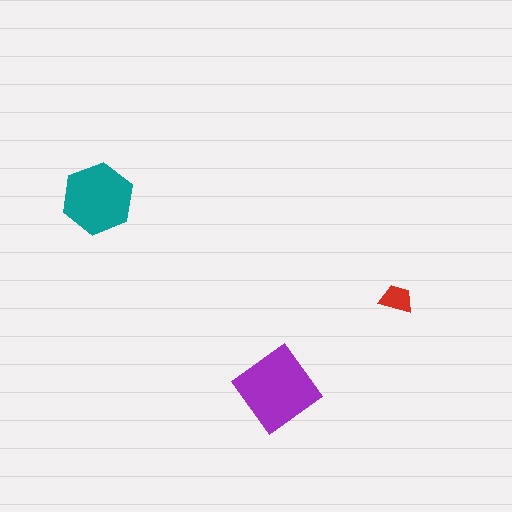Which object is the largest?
The purple diamond.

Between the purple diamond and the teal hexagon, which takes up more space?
The purple diamond.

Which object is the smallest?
The red trapezoid.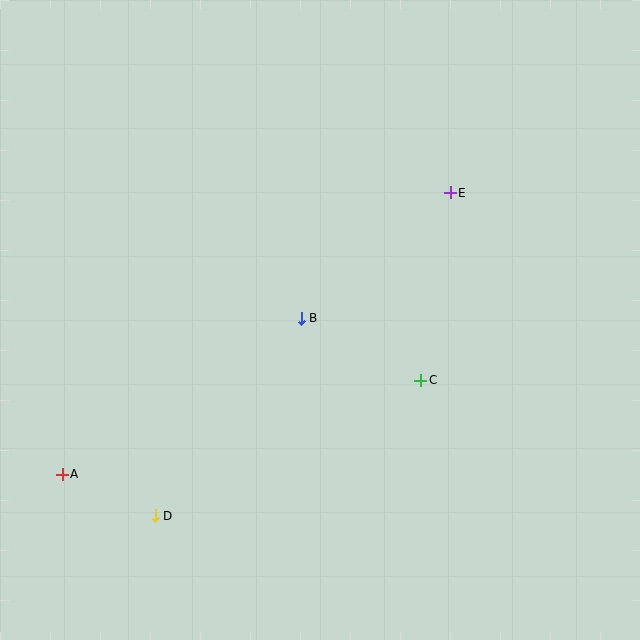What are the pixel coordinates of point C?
Point C is at (421, 380).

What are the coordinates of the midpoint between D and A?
The midpoint between D and A is at (109, 495).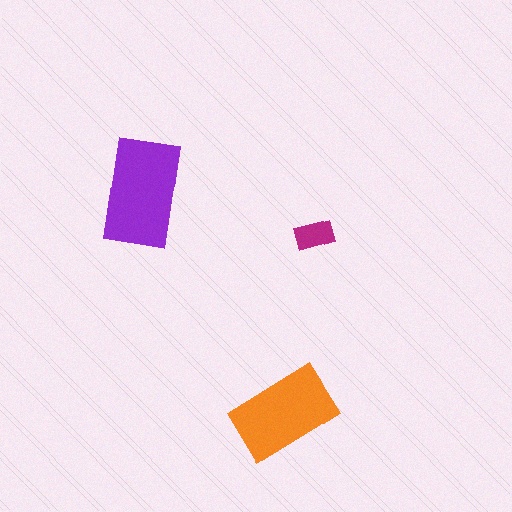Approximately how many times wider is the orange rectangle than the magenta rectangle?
About 2.5 times wider.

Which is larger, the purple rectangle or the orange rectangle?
The purple one.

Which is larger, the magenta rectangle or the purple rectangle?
The purple one.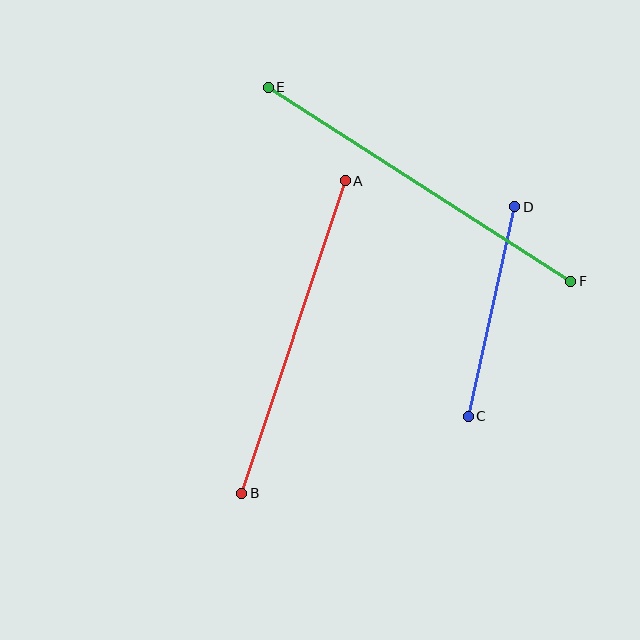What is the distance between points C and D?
The distance is approximately 215 pixels.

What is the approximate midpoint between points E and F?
The midpoint is at approximately (419, 184) pixels.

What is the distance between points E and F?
The distance is approximately 359 pixels.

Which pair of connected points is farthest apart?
Points E and F are farthest apart.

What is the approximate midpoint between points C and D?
The midpoint is at approximately (492, 312) pixels.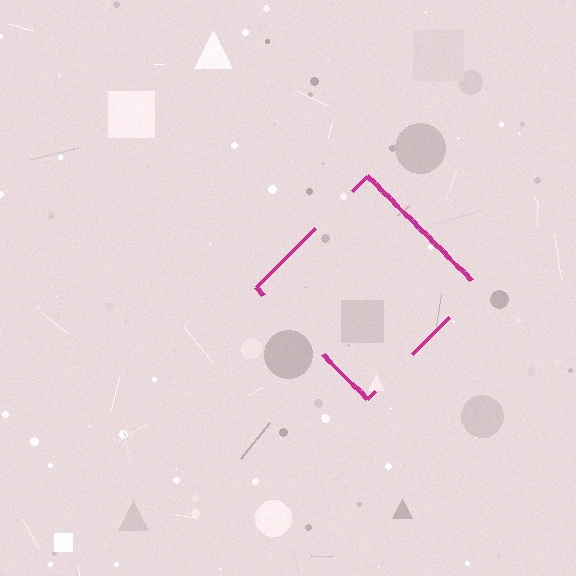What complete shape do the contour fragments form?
The contour fragments form a diamond.